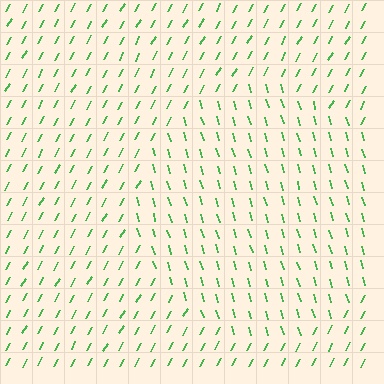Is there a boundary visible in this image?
Yes, there is a texture boundary formed by a change in line orientation.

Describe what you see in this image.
The image is filled with small green line segments. A circle region in the image has lines oriented differently from the surrounding lines, creating a visible texture boundary.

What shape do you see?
I see a circle.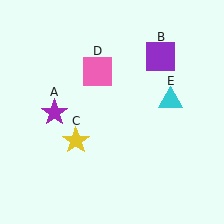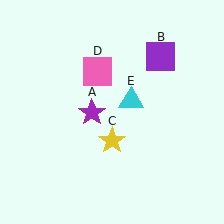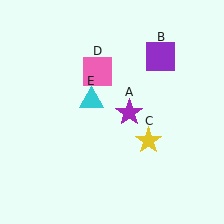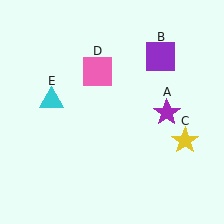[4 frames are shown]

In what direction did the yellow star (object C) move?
The yellow star (object C) moved right.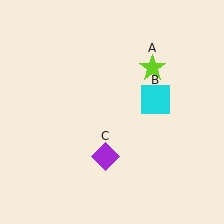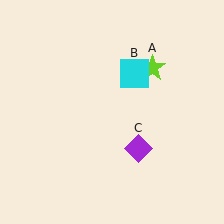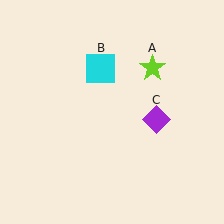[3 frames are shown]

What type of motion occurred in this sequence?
The cyan square (object B), purple diamond (object C) rotated counterclockwise around the center of the scene.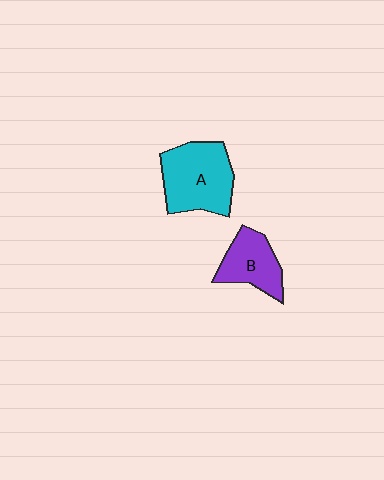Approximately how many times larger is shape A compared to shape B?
Approximately 1.5 times.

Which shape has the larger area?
Shape A (cyan).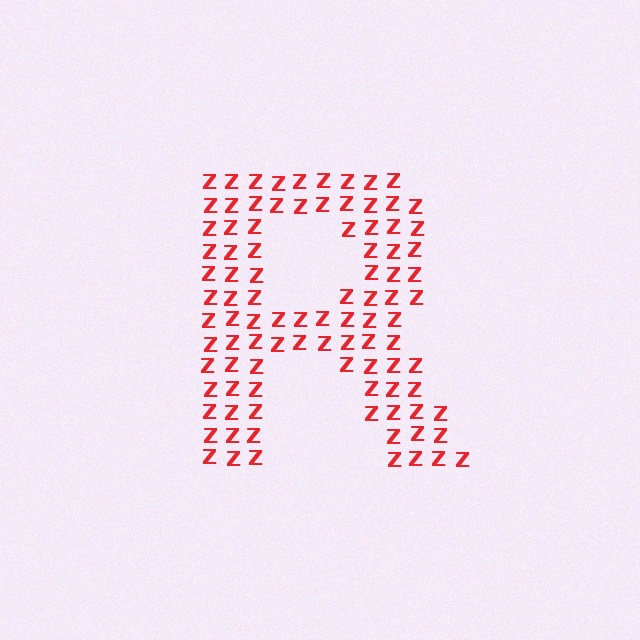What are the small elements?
The small elements are letter Z's.